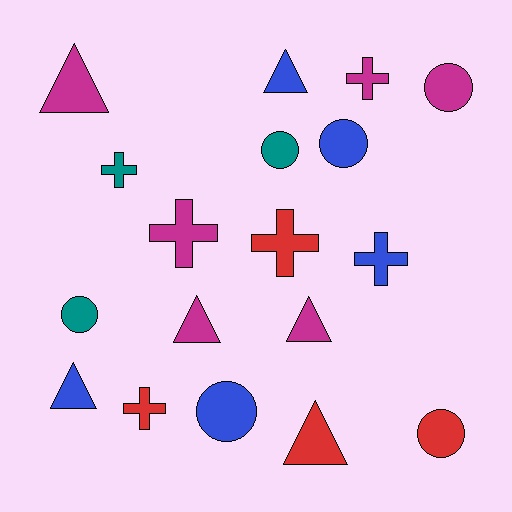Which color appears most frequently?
Magenta, with 6 objects.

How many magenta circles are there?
There is 1 magenta circle.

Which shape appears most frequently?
Triangle, with 6 objects.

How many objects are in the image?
There are 18 objects.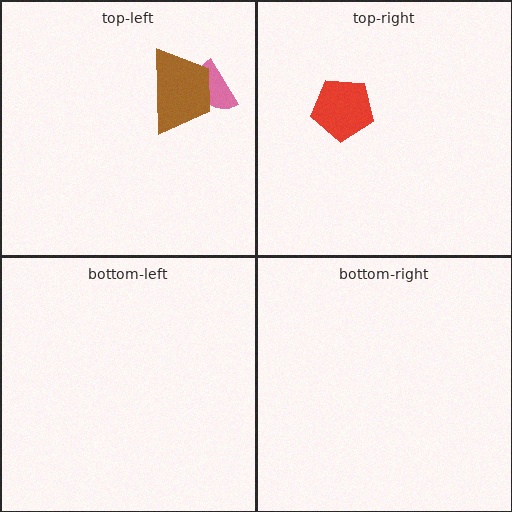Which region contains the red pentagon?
The top-right region.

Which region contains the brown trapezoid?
The top-left region.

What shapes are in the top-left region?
The pink semicircle, the brown trapezoid.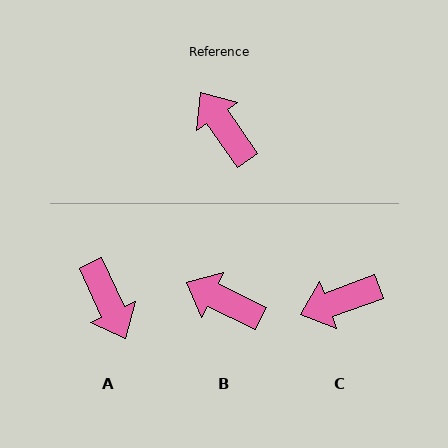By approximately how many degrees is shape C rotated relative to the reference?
Approximately 75 degrees counter-clockwise.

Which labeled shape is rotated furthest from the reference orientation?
A, about 170 degrees away.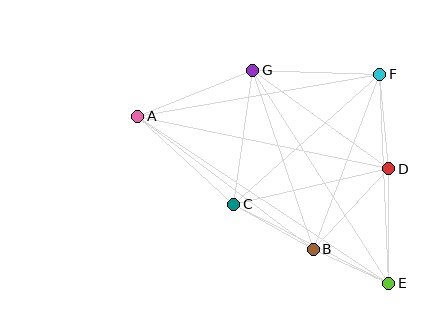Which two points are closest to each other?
Points B and E are closest to each other.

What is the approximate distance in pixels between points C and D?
The distance between C and D is approximately 159 pixels.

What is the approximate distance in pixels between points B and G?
The distance between B and G is approximately 189 pixels.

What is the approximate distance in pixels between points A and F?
The distance between A and F is approximately 246 pixels.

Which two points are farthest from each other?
Points A and E are farthest from each other.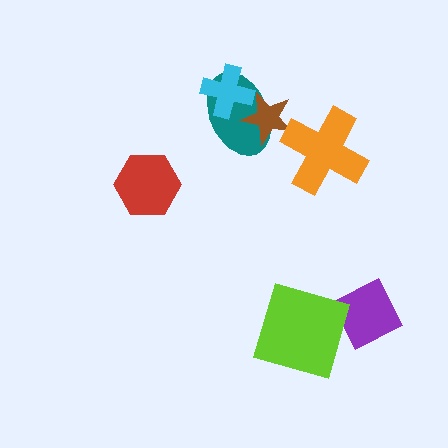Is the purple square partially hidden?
No, no other shape covers it.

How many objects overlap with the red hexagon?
0 objects overlap with the red hexagon.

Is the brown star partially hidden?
Yes, it is partially covered by another shape.